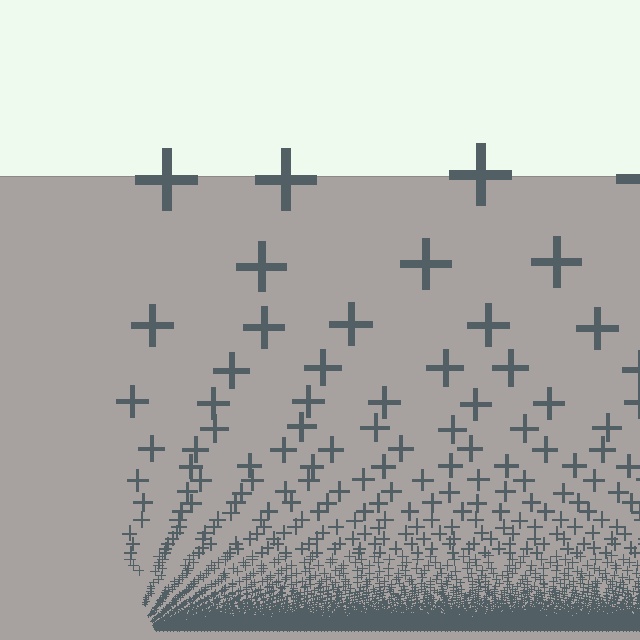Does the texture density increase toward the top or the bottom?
Density increases toward the bottom.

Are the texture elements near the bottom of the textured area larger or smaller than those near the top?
Smaller. The gradient is inverted — elements near the bottom are smaller and denser.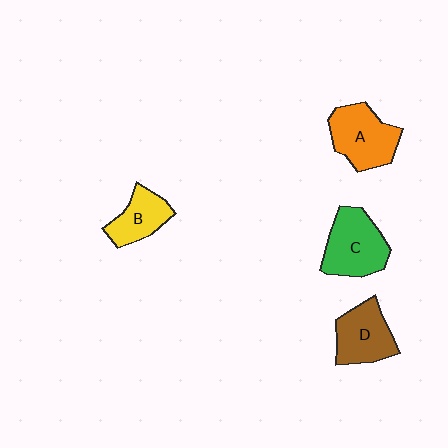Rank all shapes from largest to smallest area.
From largest to smallest: C (green), A (orange), D (brown), B (yellow).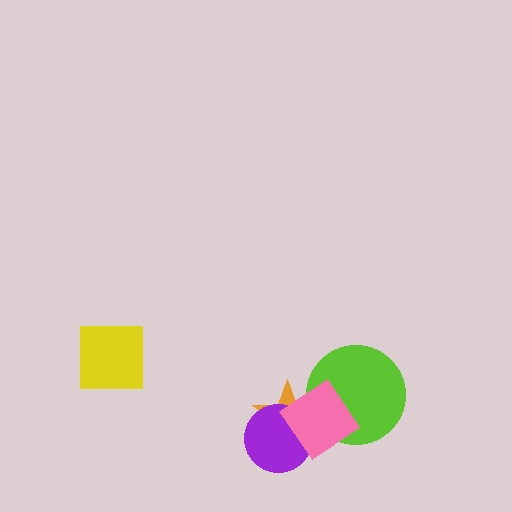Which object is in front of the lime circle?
The pink diamond is in front of the lime circle.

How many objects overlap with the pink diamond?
3 objects overlap with the pink diamond.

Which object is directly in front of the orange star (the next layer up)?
The purple circle is directly in front of the orange star.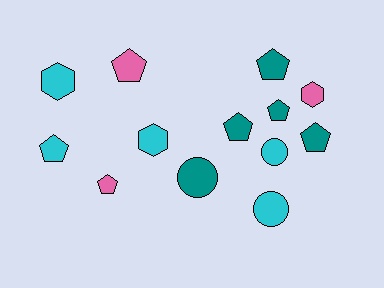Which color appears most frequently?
Cyan, with 5 objects.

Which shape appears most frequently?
Pentagon, with 7 objects.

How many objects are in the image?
There are 13 objects.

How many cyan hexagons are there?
There are 2 cyan hexagons.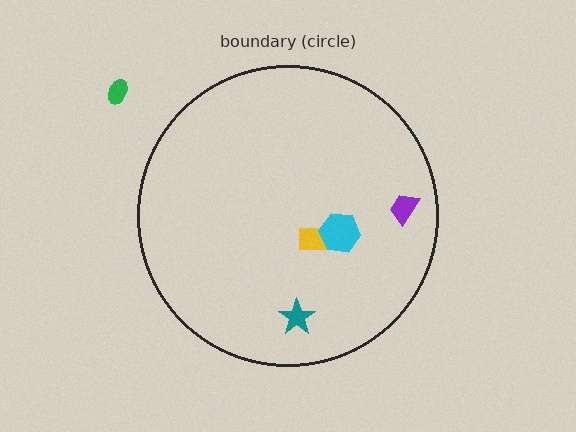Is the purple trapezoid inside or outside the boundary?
Inside.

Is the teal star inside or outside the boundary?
Inside.